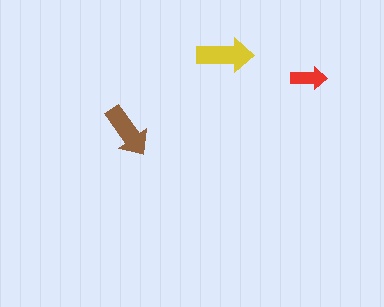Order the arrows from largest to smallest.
the yellow one, the brown one, the red one.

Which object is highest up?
The yellow arrow is topmost.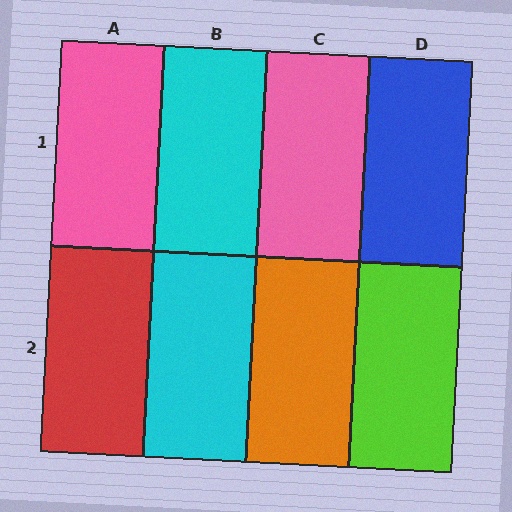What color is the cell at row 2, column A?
Red.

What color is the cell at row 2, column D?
Lime.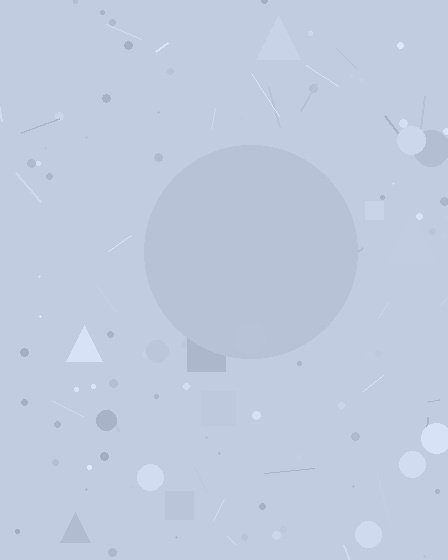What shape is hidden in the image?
A circle is hidden in the image.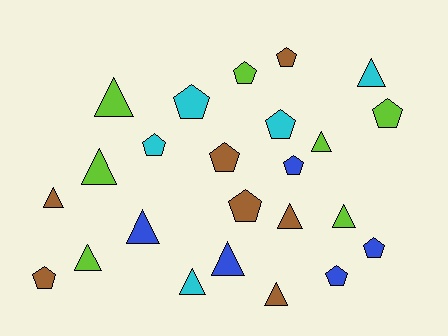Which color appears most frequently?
Lime, with 7 objects.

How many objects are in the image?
There are 24 objects.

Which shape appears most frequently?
Triangle, with 12 objects.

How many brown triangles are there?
There are 3 brown triangles.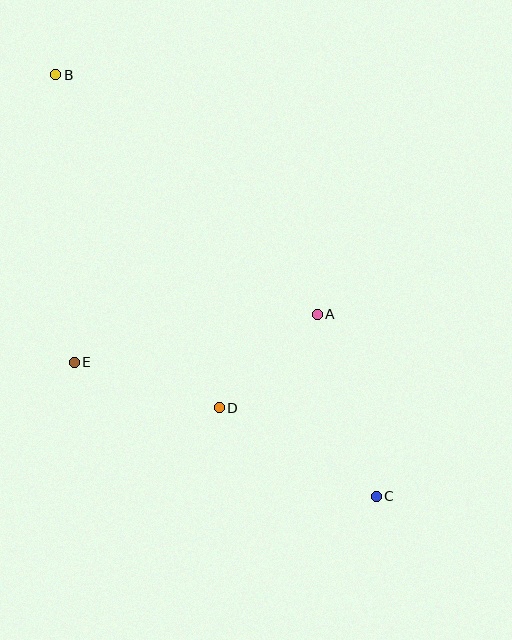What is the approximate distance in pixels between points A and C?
The distance between A and C is approximately 191 pixels.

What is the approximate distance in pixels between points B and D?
The distance between B and D is approximately 371 pixels.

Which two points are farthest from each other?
Points B and C are farthest from each other.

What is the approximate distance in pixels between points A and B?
The distance between A and B is approximately 355 pixels.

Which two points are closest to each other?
Points A and D are closest to each other.